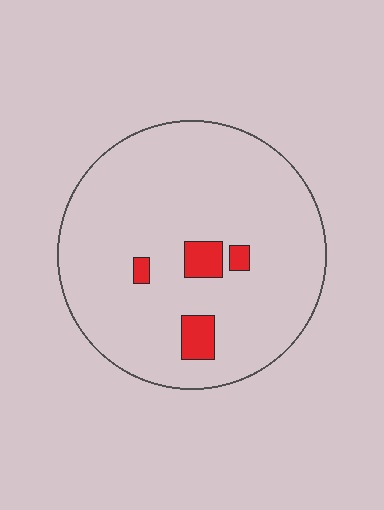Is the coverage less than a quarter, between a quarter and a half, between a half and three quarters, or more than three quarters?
Less than a quarter.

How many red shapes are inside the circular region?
4.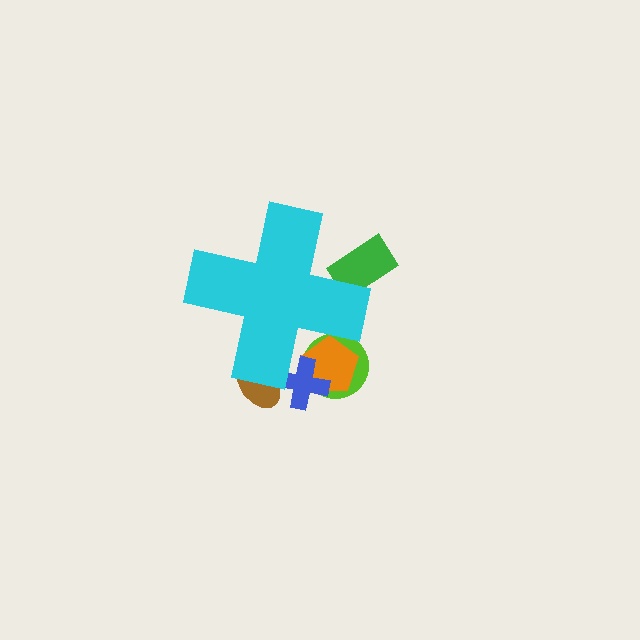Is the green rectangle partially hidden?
Yes, the green rectangle is partially hidden behind the cyan cross.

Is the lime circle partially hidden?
Yes, the lime circle is partially hidden behind the cyan cross.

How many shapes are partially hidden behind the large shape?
5 shapes are partially hidden.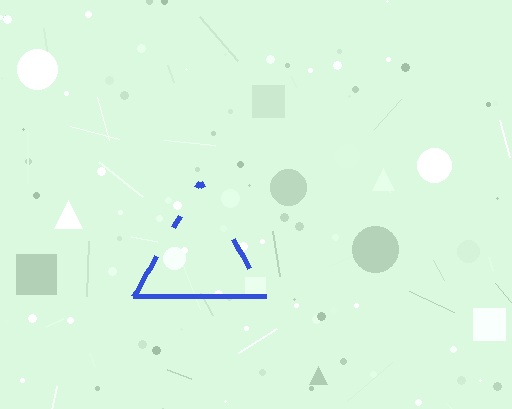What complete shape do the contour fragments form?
The contour fragments form a triangle.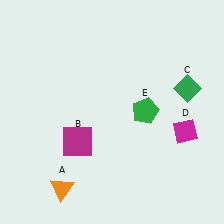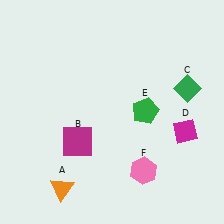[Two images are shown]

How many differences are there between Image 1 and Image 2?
There is 1 difference between the two images.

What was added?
A pink hexagon (F) was added in Image 2.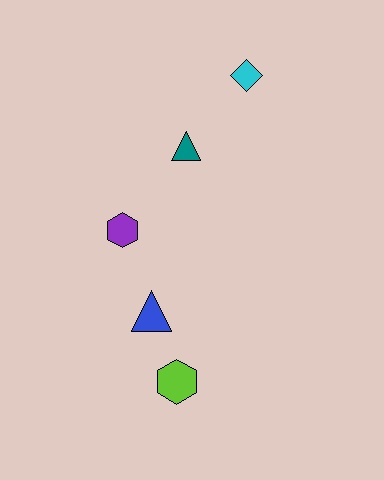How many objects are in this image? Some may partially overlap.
There are 5 objects.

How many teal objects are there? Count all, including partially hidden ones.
There is 1 teal object.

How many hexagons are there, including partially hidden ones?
There are 2 hexagons.